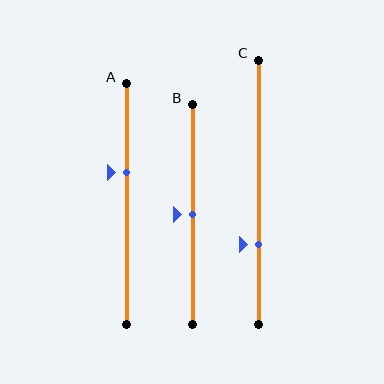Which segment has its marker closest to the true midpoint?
Segment B has its marker closest to the true midpoint.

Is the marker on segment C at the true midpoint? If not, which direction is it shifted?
No, the marker on segment C is shifted downward by about 20% of the segment length.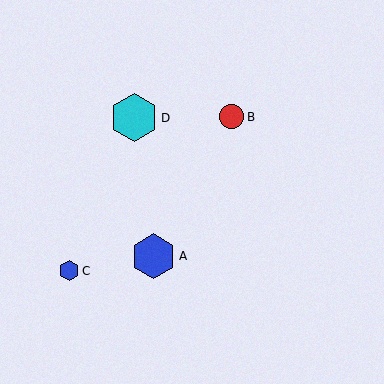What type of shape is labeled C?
Shape C is a blue hexagon.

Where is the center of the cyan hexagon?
The center of the cyan hexagon is at (134, 118).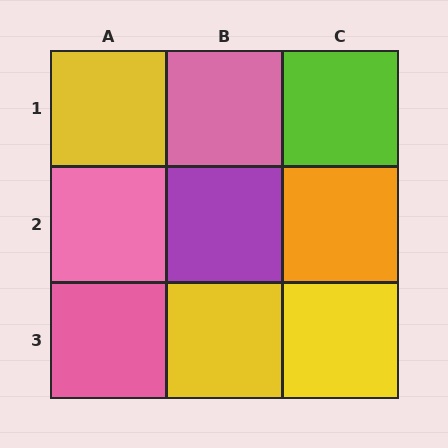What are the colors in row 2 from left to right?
Pink, purple, orange.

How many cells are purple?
1 cell is purple.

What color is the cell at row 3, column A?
Pink.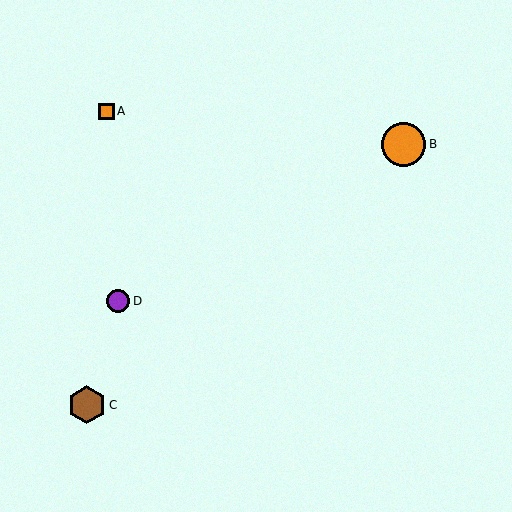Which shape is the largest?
The orange circle (labeled B) is the largest.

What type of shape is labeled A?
Shape A is an orange square.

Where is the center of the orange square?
The center of the orange square is at (107, 111).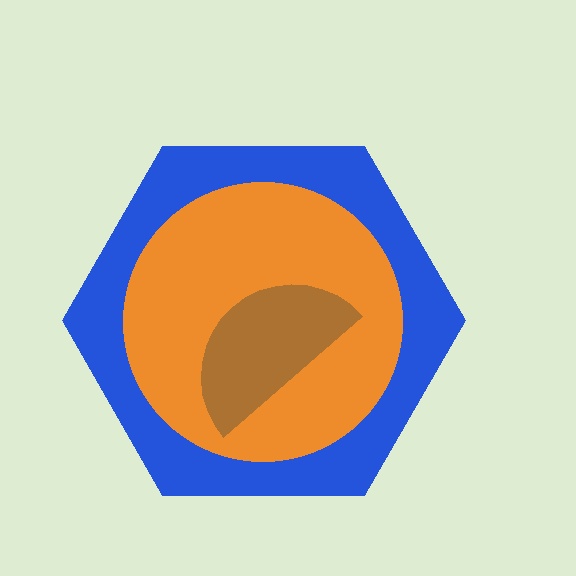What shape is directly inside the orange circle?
The brown semicircle.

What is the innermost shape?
The brown semicircle.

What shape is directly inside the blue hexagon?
The orange circle.